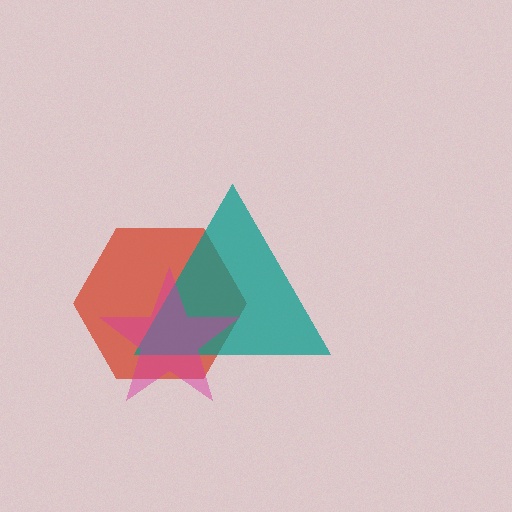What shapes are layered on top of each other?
The layered shapes are: a red hexagon, a teal triangle, a magenta star.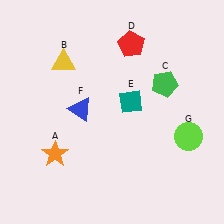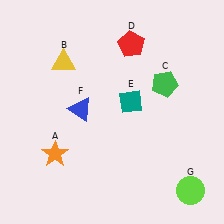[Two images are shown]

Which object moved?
The lime circle (G) moved down.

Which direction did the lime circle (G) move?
The lime circle (G) moved down.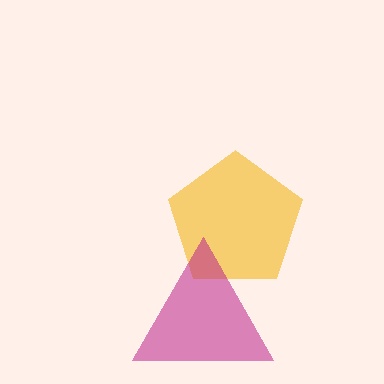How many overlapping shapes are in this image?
There are 2 overlapping shapes in the image.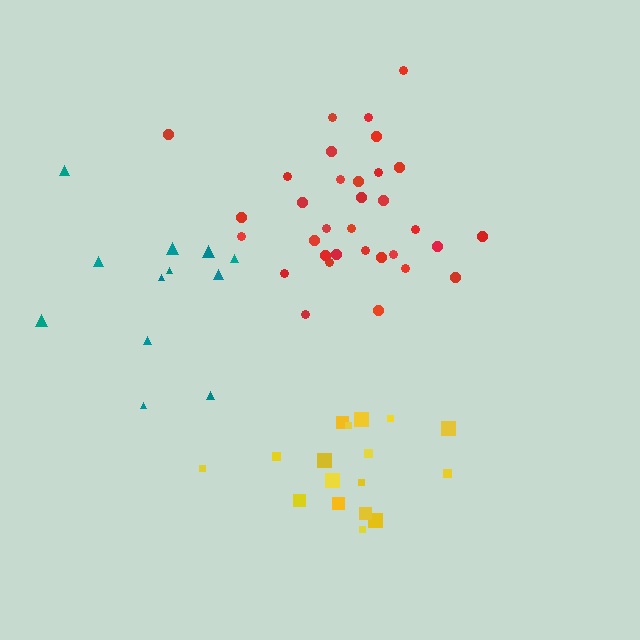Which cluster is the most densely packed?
Red.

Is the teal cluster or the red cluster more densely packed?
Red.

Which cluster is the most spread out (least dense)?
Teal.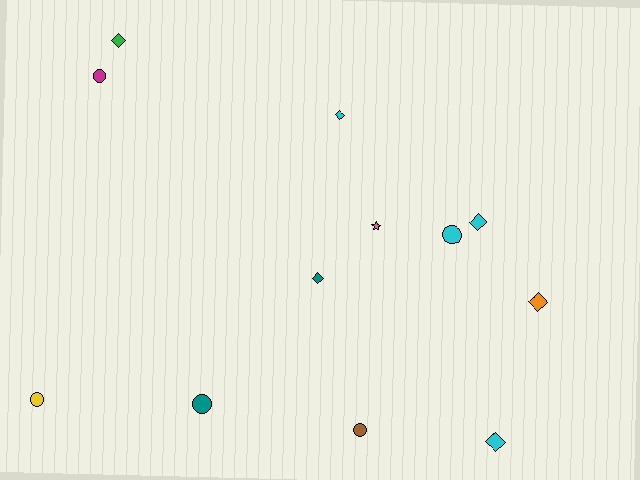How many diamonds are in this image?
There are 6 diamonds.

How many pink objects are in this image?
There is 1 pink object.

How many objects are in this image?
There are 12 objects.